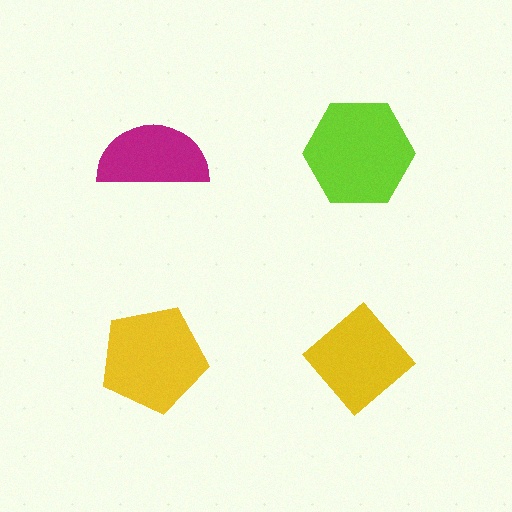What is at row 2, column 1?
A yellow pentagon.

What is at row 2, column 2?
A yellow diamond.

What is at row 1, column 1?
A magenta semicircle.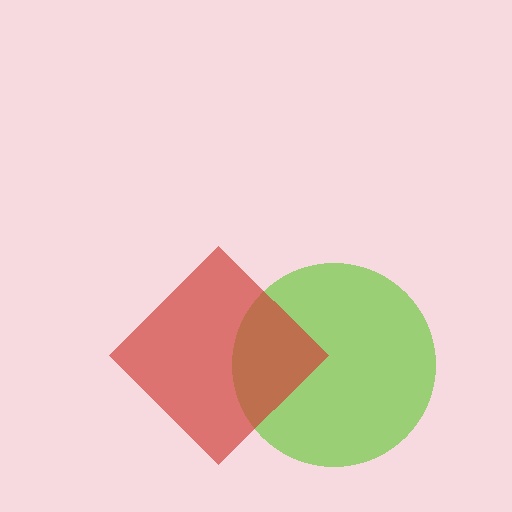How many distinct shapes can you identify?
There are 2 distinct shapes: a lime circle, a red diamond.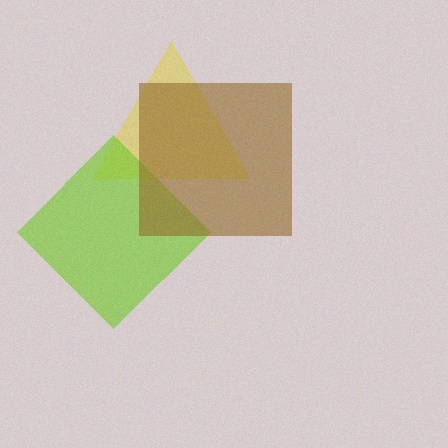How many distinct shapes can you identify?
There are 3 distinct shapes: a yellow triangle, a lime diamond, a brown square.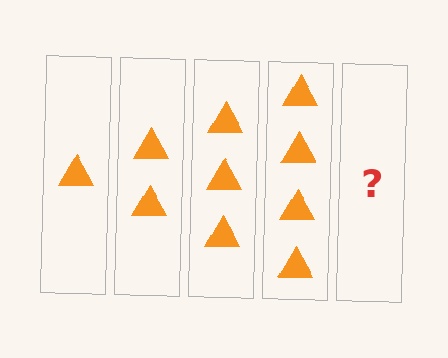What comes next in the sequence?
The next element should be 5 triangles.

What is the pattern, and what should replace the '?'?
The pattern is that each step adds one more triangle. The '?' should be 5 triangles.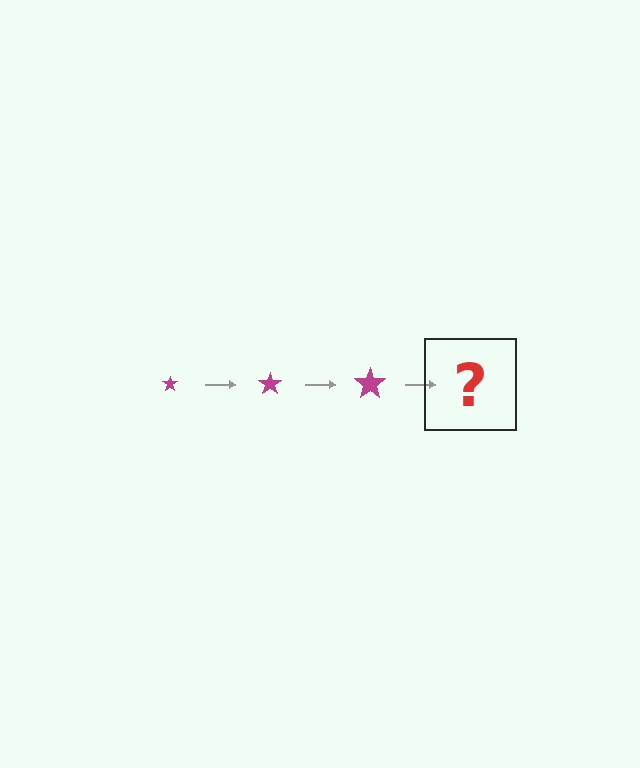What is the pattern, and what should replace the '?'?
The pattern is that the star gets progressively larger each step. The '?' should be a magenta star, larger than the previous one.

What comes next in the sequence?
The next element should be a magenta star, larger than the previous one.